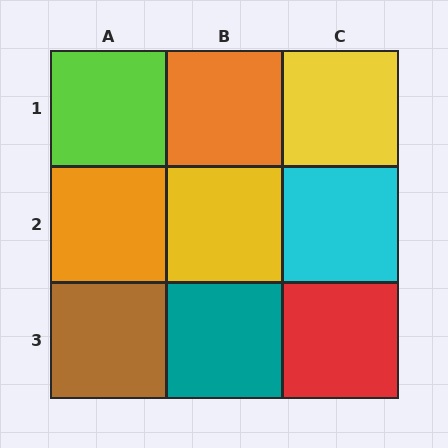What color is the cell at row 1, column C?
Yellow.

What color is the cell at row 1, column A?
Lime.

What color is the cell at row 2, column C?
Cyan.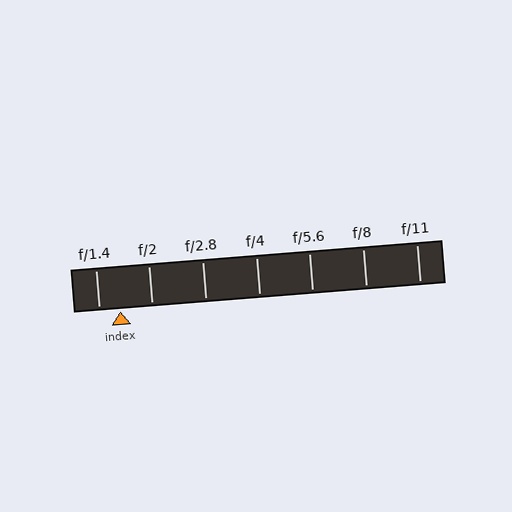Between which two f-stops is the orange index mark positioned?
The index mark is between f/1.4 and f/2.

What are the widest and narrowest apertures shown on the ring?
The widest aperture shown is f/1.4 and the narrowest is f/11.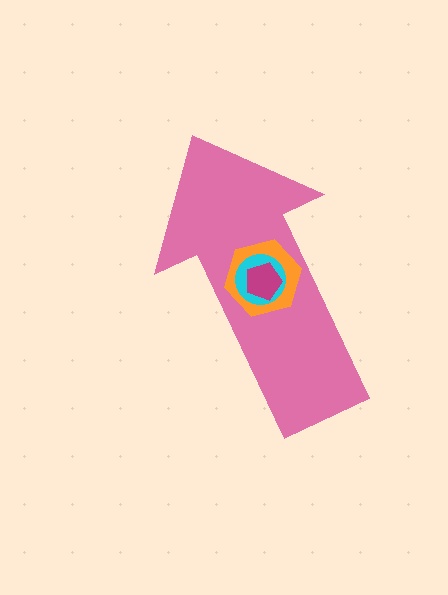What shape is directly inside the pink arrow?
The orange hexagon.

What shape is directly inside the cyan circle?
The magenta pentagon.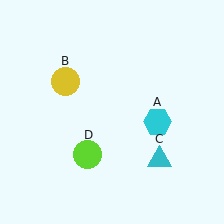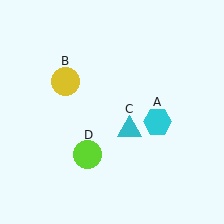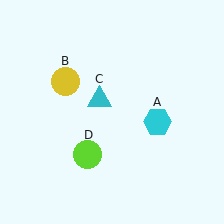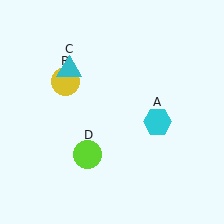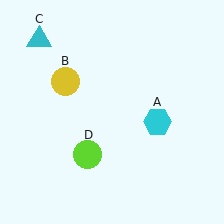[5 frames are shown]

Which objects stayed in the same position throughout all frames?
Cyan hexagon (object A) and yellow circle (object B) and lime circle (object D) remained stationary.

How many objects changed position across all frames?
1 object changed position: cyan triangle (object C).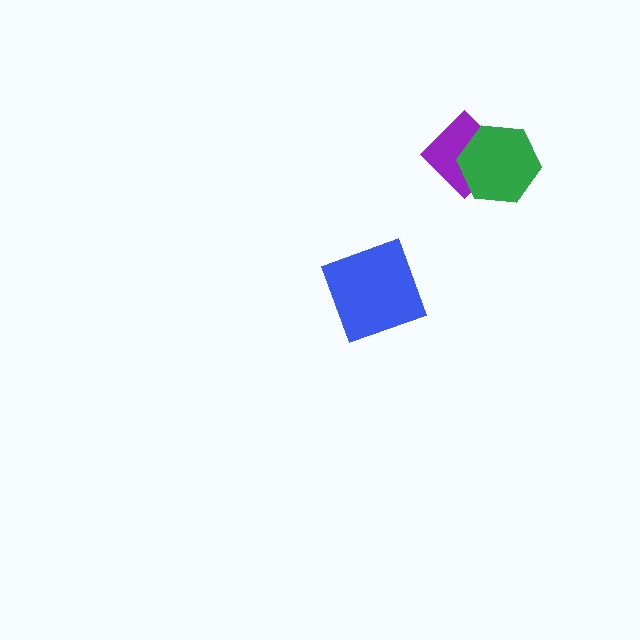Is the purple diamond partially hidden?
Yes, it is partially covered by another shape.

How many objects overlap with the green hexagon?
1 object overlaps with the green hexagon.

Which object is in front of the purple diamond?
The green hexagon is in front of the purple diamond.